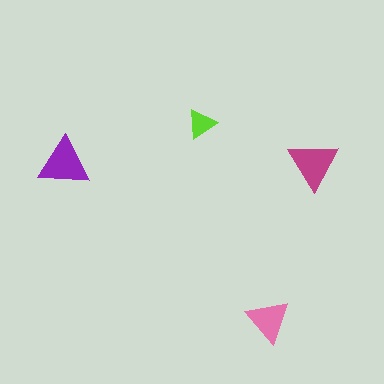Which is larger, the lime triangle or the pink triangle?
The pink one.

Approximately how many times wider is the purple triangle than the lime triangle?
About 1.5 times wider.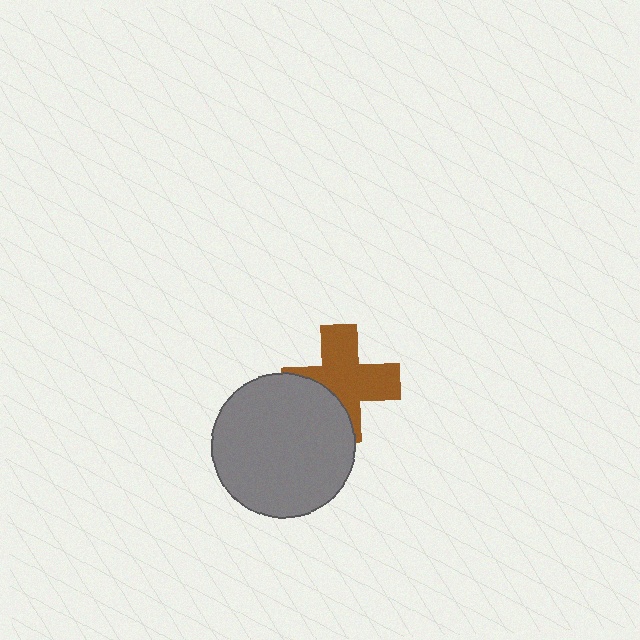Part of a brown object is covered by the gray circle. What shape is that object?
It is a cross.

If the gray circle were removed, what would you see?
You would see the complete brown cross.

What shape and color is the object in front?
The object in front is a gray circle.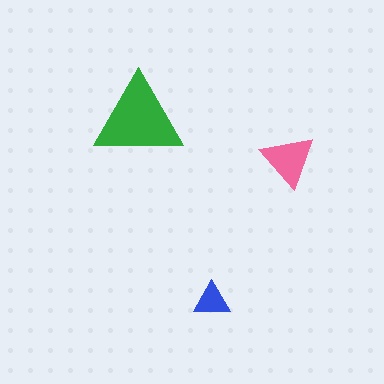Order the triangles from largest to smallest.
the green one, the pink one, the blue one.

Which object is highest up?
The green triangle is topmost.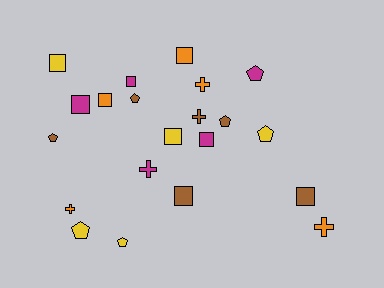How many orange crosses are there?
There are 3 orange crosses.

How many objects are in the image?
There are 21 objects.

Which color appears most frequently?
Brown, with 6 objects.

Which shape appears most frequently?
Square, with 9 objects.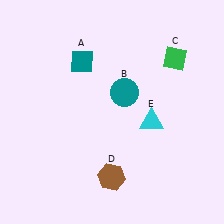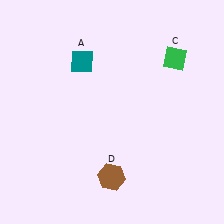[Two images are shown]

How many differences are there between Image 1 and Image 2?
There are 2 differences between the two images.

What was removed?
The cyan triangle (E), the teal circle (B) were removed in Image 2.